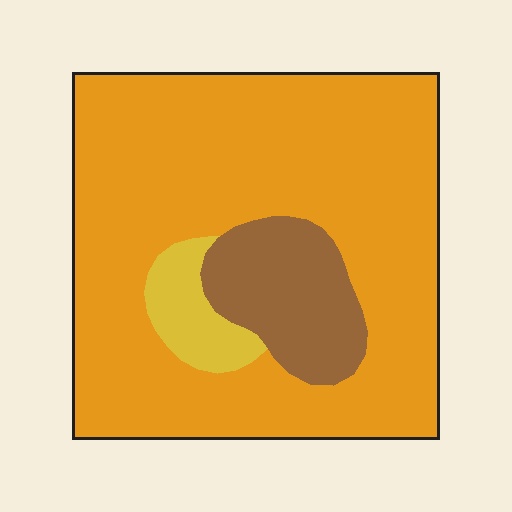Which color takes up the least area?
Yellow, at roughly 5%.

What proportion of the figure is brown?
Brown covers 14% of the figure.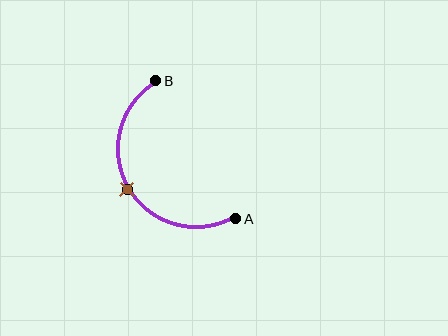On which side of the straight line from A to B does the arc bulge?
The arc bulges to the left of the straight line connecting A and B.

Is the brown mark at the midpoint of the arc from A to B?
Yes. The brown mark lies on the arc at equal arc-length from both A and B — it is the arc midpoint.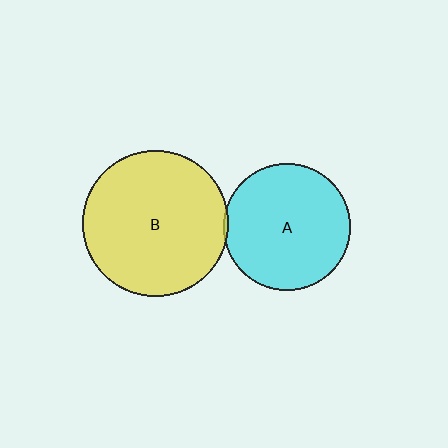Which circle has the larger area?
Circle B (yellow).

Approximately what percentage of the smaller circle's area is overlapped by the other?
Approximately 5%.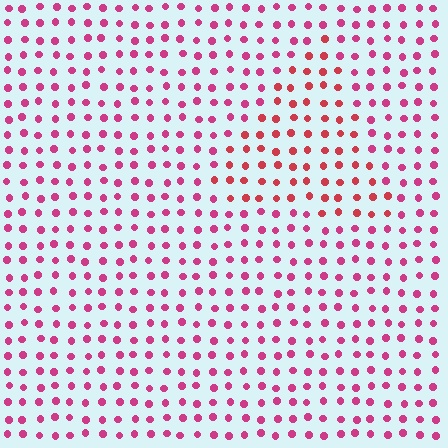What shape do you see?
I see a triangle.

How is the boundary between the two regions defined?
The boundary is defined purely by a slight shift in hue (about 25 degrees). Spacing, size, and orientation are identical on both sides.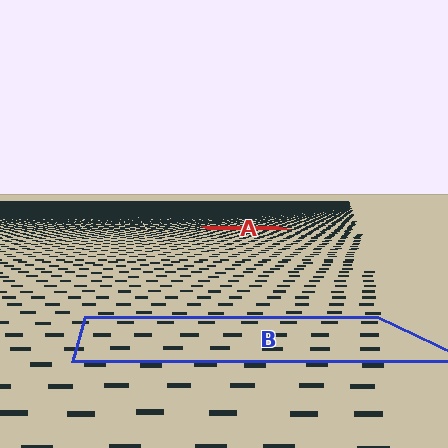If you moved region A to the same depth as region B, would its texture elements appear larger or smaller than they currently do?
They would appear larger. At a closer depth, the same texture elements are projected at a bigger on-screen size.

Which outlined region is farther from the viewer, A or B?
Region A is farther from the viewer — the texture elements inside it appear smaller and more densely packed.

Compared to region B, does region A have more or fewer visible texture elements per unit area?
Region A has more texture elements per unit area — they are packed more densely because it is farther away.